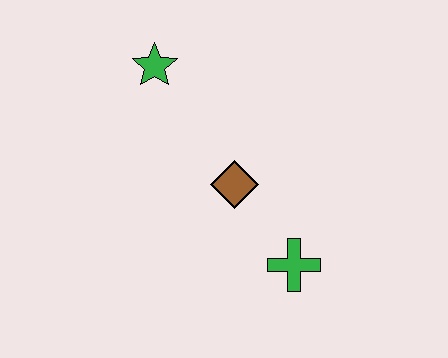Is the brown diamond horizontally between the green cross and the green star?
Yes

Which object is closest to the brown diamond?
The green cross is closest to the brown diamond.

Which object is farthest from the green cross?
The green star is farthest from the green cross.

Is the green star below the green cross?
No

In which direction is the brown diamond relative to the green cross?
The brown diamond is above the green cross.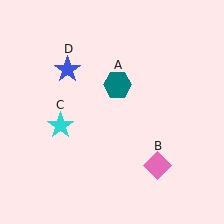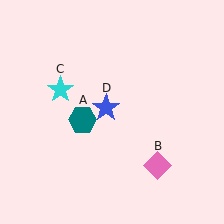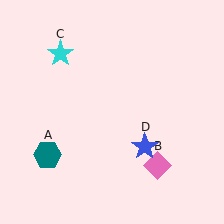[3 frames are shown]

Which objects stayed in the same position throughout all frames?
Pink diamond (object B) remained stationary.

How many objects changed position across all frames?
3 objects changed position: teal hexagon (object A), cyan star (object C), blue star (object D).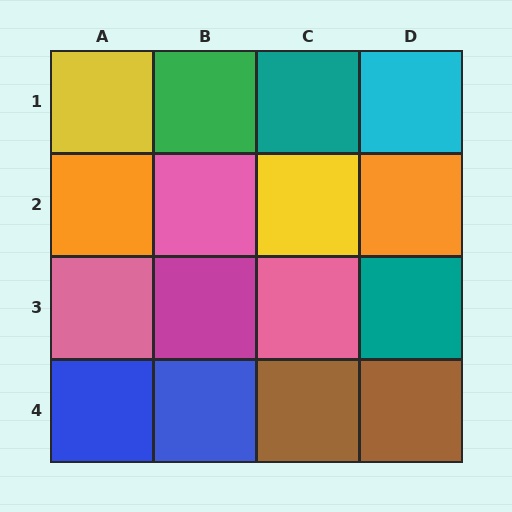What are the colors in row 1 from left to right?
Yellow, green, teal, cyan.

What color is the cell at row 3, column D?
Teal.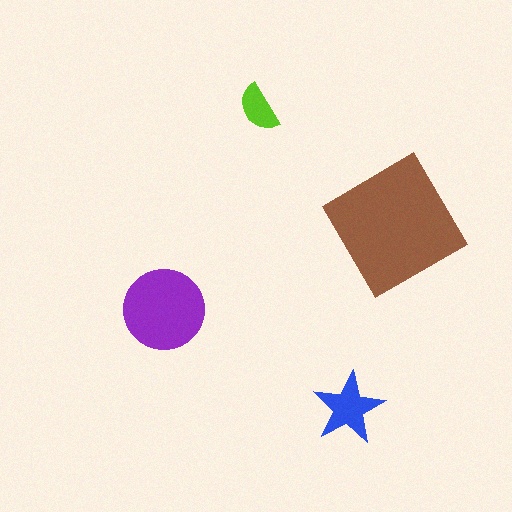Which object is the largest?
The brown diamond.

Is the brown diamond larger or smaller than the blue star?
Larger.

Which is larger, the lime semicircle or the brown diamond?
The brown diamond.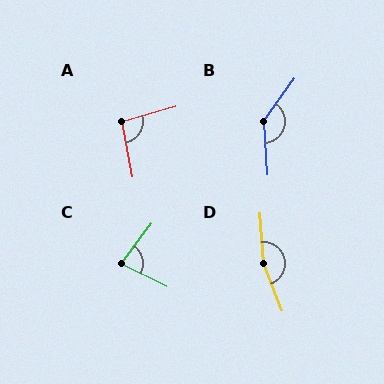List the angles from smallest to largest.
C (79°), A (96°), B (140°), D (163°).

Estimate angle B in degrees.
Approximately 140 degrees.